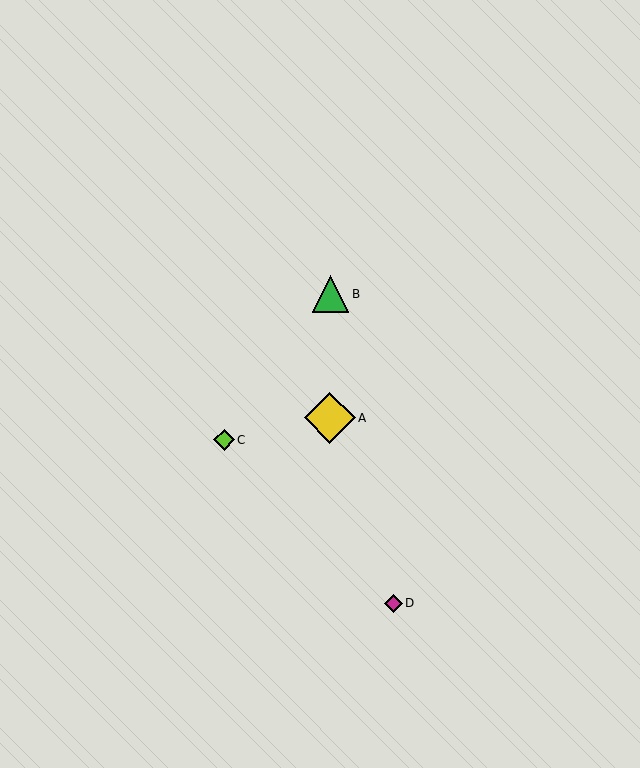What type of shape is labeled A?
Shape A is a yellow diamond.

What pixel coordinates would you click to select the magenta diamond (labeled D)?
Click at (394, 603) to select the magenta diamond D.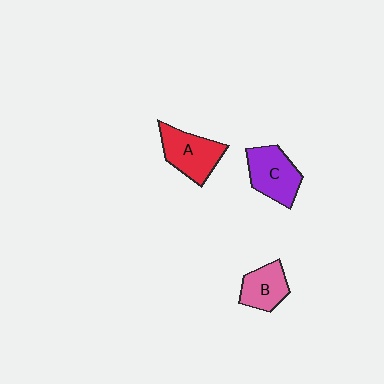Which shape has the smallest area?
Shape B (pink).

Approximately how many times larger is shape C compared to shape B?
Approximately 1.3 times.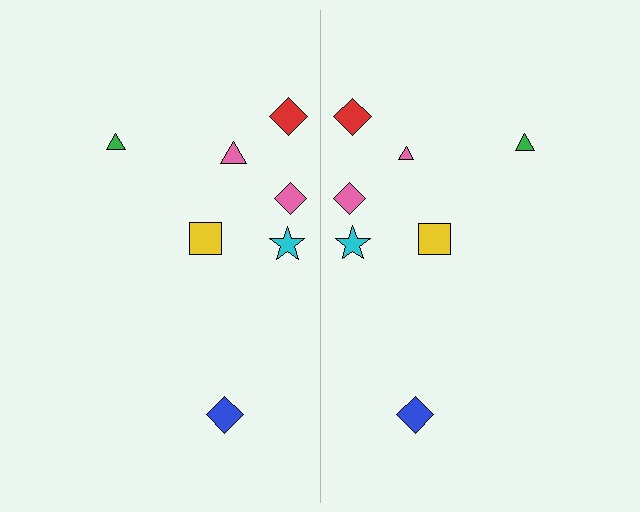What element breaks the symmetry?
The pink triangle on the right side has a different size than its mirror counterpart.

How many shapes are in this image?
There are 14 shapes in this image.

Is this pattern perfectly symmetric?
No, the pattern is not perfectly symmetric. The pink triangle on the right side has a different size than its mirror counterpart.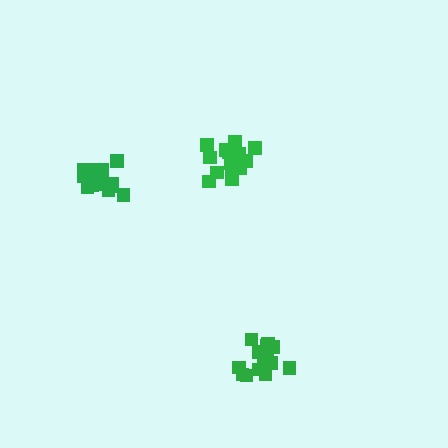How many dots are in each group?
Group 1: 15 dots, Group 2: 15 dots, Group 3: 13 dots (43 total).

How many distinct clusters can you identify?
There are 3 distinct clusters.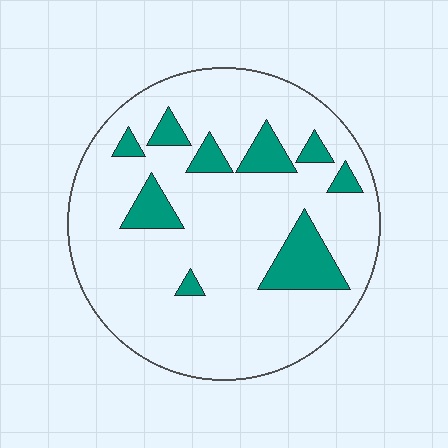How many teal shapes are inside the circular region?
9.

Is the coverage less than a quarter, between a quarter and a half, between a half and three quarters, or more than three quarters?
Less than a quarter.